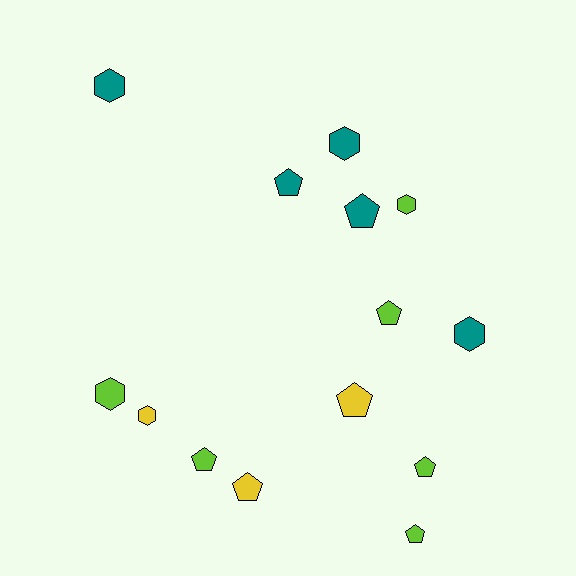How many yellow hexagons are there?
There is 1 yellow hexagon.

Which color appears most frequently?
Lime, with 6 objects.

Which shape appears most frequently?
Pentagon, with 8 objects.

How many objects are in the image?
There are 14 objects.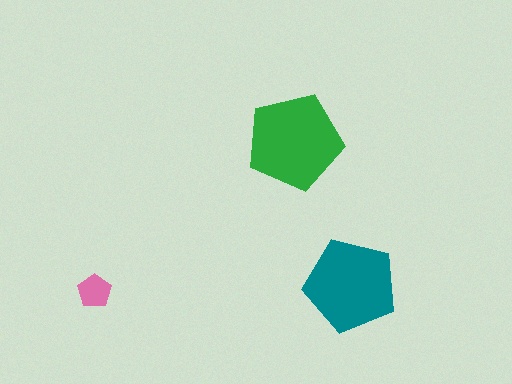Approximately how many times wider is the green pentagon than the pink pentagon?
About 3 times wider.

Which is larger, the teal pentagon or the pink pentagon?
The teal one.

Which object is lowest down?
The pink pentagon is bottommost.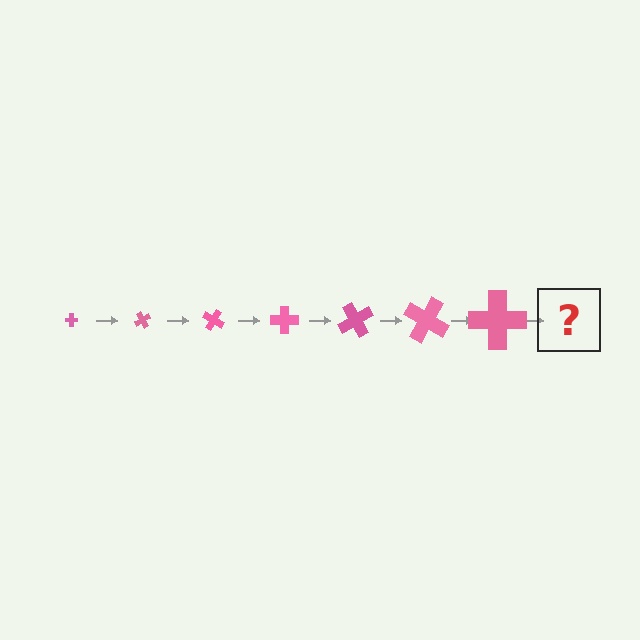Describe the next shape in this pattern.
It should be a cross, larger than the previous one and rotated 420 degrees from the start.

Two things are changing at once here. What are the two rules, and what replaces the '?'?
The two rules are that the cross grows larger each step and it rotates 60 degrees each step. The '?' should be a cross, larger than the previous one and rotated 420 degrees from the start.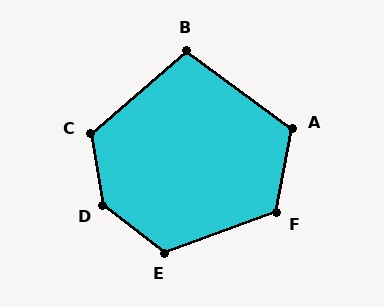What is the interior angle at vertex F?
Approximately 120 degrees (obtuse).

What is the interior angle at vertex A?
Approximately 116 degrees (obtuse).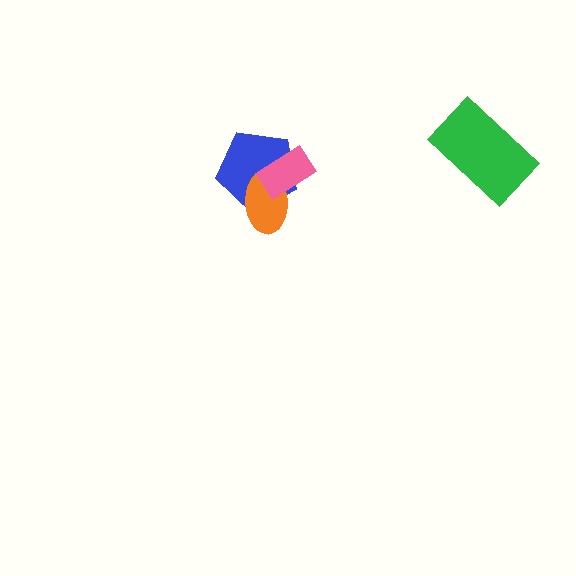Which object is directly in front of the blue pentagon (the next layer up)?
The orange ellipse is directly in front of the blue pentagon.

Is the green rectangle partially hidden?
No, no other shape covers it.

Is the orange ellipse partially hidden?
Yes, it is partially covered by another shape.